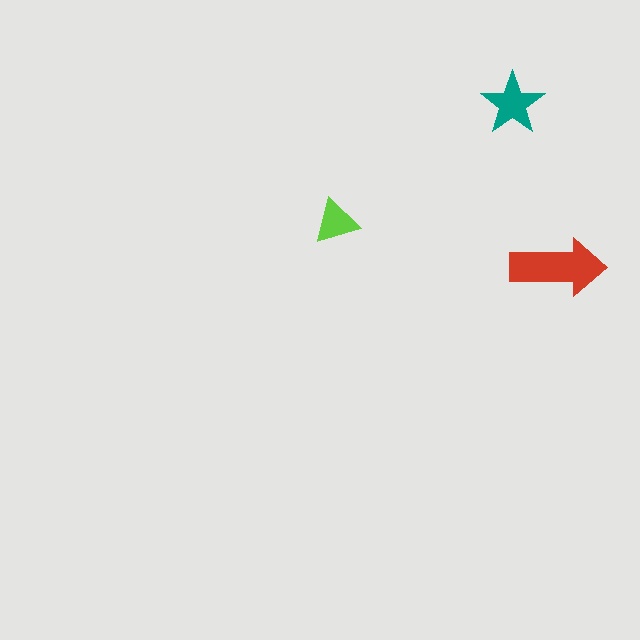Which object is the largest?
The red arrow.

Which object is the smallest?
The lime triangle.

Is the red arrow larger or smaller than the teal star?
Larger.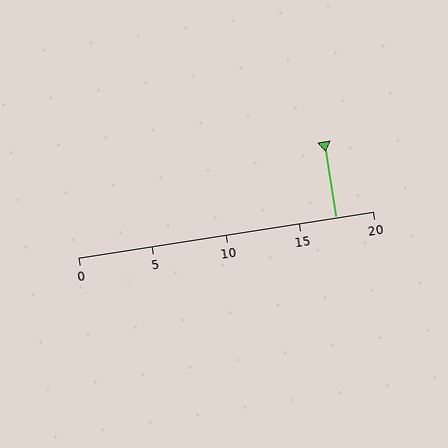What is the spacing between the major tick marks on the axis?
The major ticks are spaced 5 apart.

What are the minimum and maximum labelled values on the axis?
The axis runs from 0 to 20.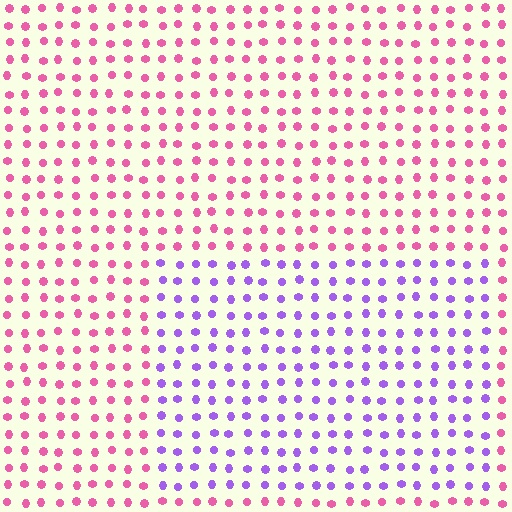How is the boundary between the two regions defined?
The boundary is defined purely by a slight shift in hue (about 58 degrees). Spacing, size, and orientation are identical on both sides.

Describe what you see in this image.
The image is filled with small pink elements in a uniform arrangement. A rectangle-shaped region is visible where the elements are tinted to a slightly different hue, forming a subtle color boundary.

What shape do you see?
I see a rectangle.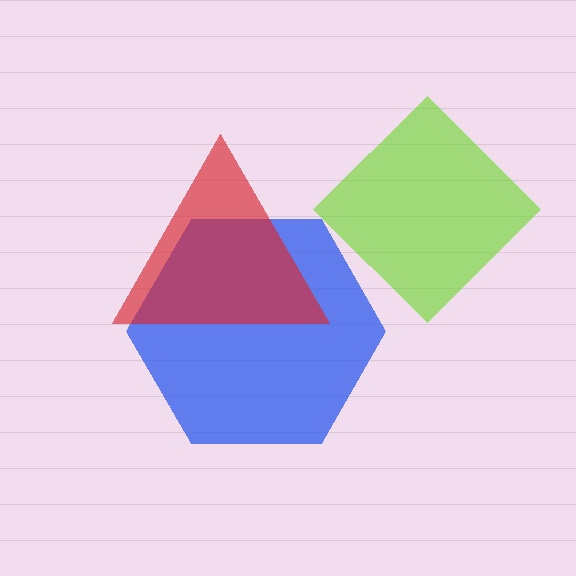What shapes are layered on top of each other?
The layered shapes are: a blue hexagon, a red triangle, a lime diamond.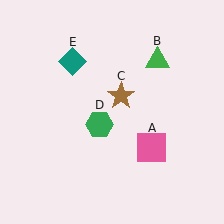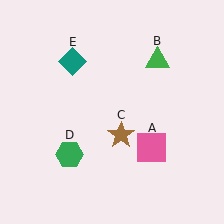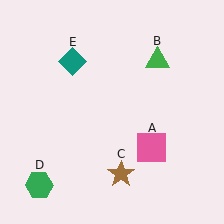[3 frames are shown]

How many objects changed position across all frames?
2 objects changed position: brown star (object C), green hexagon (object D).